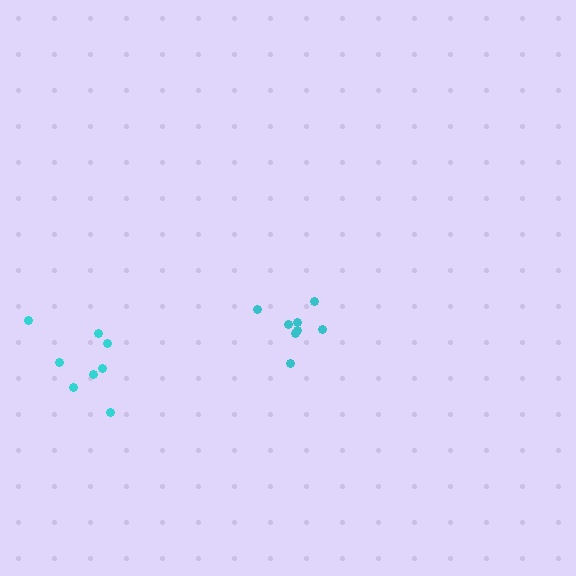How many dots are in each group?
Group 1: 8 dots, Group 2: 8 dots (16 total).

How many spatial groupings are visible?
There are 2 spatial groupings.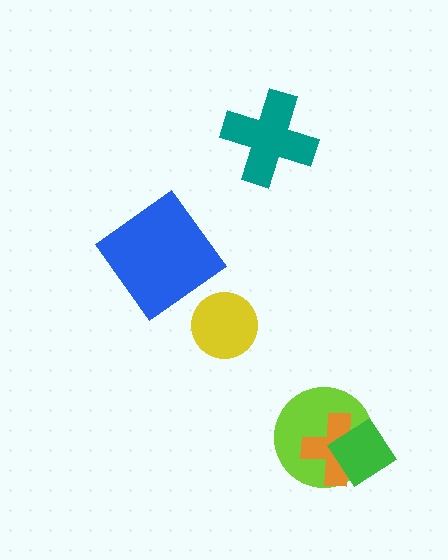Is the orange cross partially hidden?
Yes, it is partially covered by another shape.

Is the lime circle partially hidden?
Yes, it is partially covered by another shape.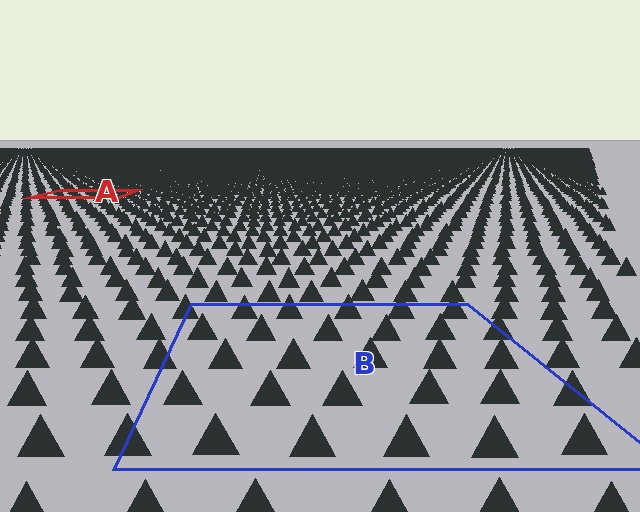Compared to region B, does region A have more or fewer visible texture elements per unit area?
Region A has more texture elements per unit area — they are packed more densely because it is farther away.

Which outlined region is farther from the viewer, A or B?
Region A is farther from the viewer — the texture elements inside it appear smaller and more densely packed.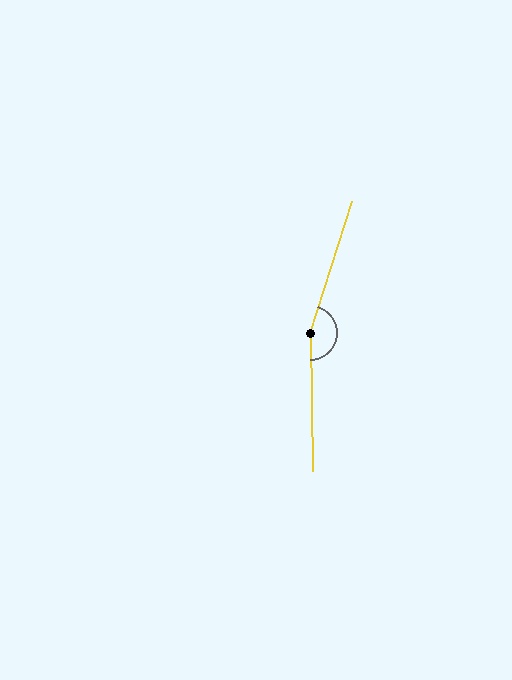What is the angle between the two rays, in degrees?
Approximately 161 degrees.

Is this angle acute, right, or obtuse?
It is obtuse.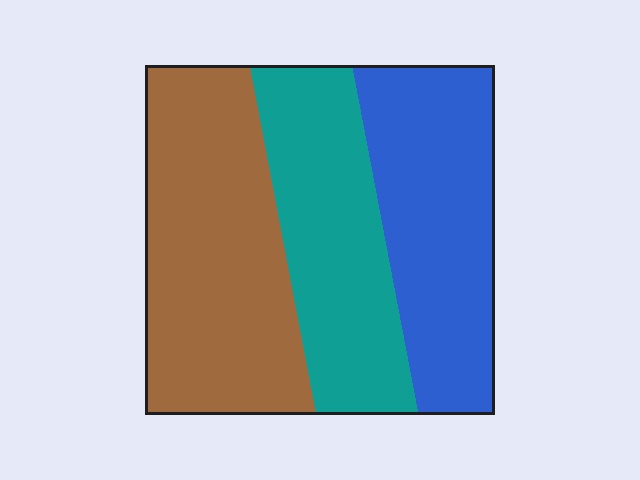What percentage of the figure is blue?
Blue takes up about one third (1/3) of the figure.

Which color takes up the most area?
Brown, at roughly 40%.